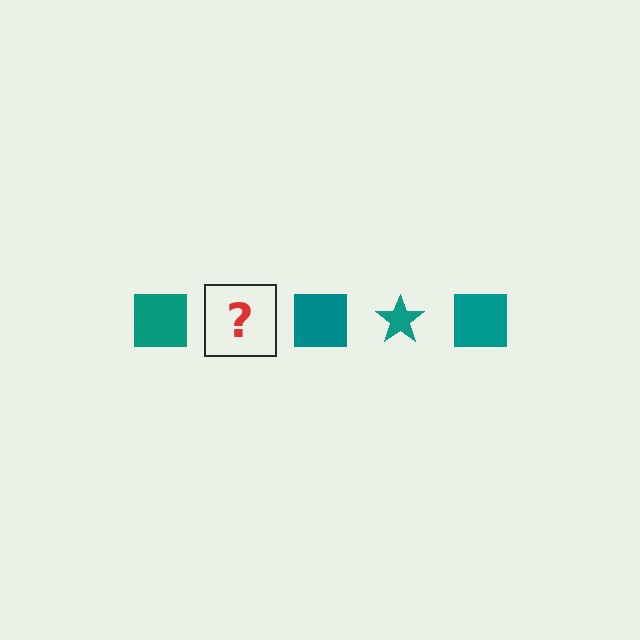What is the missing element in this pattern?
The missing element is a teal star.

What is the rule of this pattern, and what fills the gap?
The rule is that the pattern cycles through square, star shapes in teal. The gap should be filled with a teal star.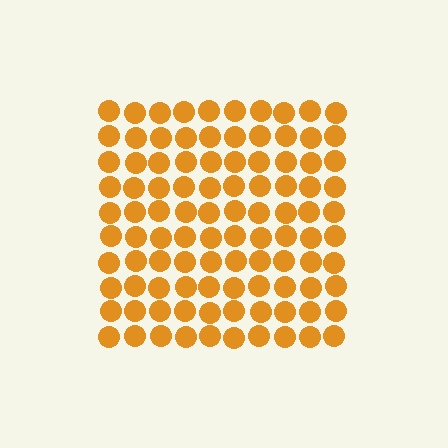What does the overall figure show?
The overall figure shows a square.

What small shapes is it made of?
It is made of small circles.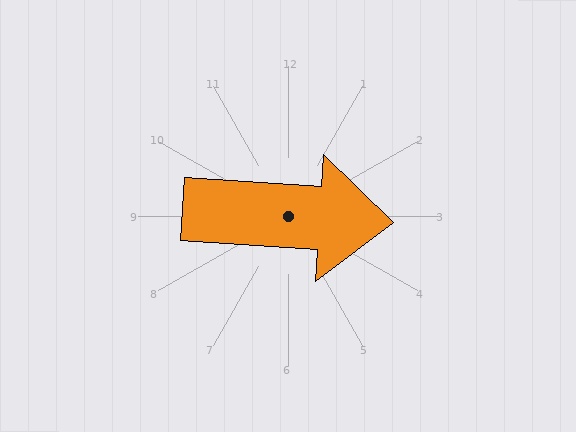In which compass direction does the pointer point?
East.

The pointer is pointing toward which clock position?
Roughly 3 o'clock.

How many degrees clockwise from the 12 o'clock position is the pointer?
Approximately 94 degrees.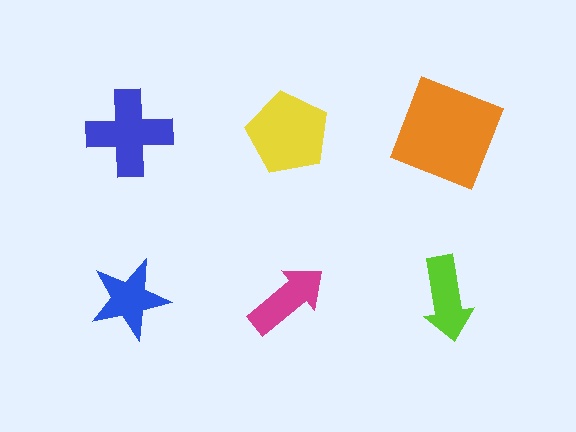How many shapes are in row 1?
3 shapes.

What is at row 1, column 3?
An orange square.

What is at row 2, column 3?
A lime arrow.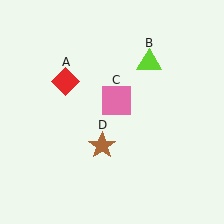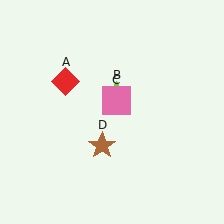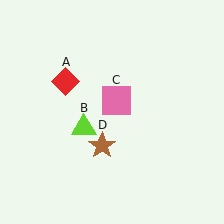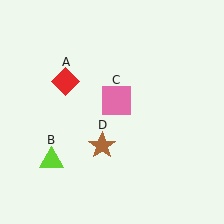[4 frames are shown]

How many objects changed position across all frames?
1 object changed position: lime triangle (object B).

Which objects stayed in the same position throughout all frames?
Red diamond (object A) and pink square (object C) and brown star (object D) remained stationary.